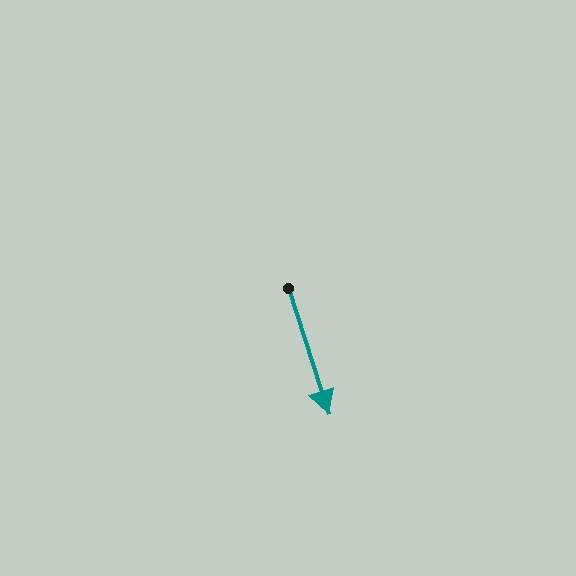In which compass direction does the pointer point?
South.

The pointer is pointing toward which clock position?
Roughly 5 o'clock.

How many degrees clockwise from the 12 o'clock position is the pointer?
Approximately 162 degrees.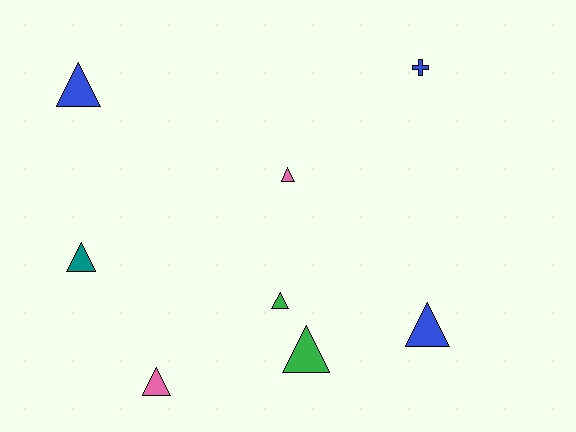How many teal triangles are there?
There is 1 teal triangle.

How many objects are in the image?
There are 8 objects.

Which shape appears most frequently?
Triangle, with 7 objects.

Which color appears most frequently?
Blue, with 3 objects.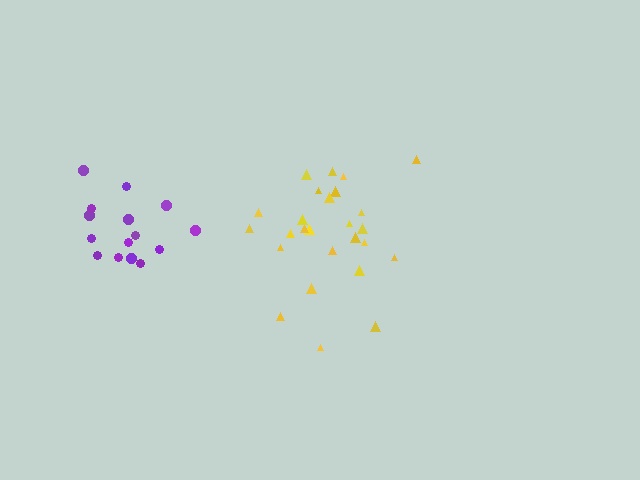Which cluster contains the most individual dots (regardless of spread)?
Yellow (26).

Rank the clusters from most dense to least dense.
purple, yellow.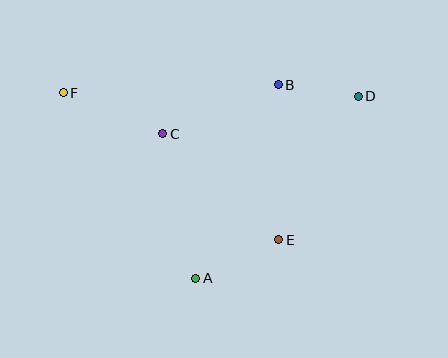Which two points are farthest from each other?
Points D and F are farthest from each other.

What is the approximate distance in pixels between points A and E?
The distance between A and E is approximately 92 pixels.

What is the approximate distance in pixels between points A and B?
The distance between A and B is approximately 210 pixels.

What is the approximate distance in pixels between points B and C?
The distance between B and C is approximately 126 pixels.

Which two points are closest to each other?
Points B and D are closest to each other.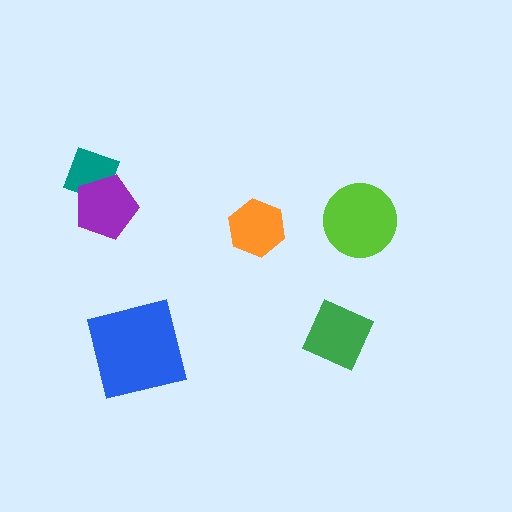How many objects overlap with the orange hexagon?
0 objects overlap with the orange hexagon.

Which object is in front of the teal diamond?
The purple pentagon is in front of the teal diamond.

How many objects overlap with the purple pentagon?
1 object overlaps with the purple pentagon.